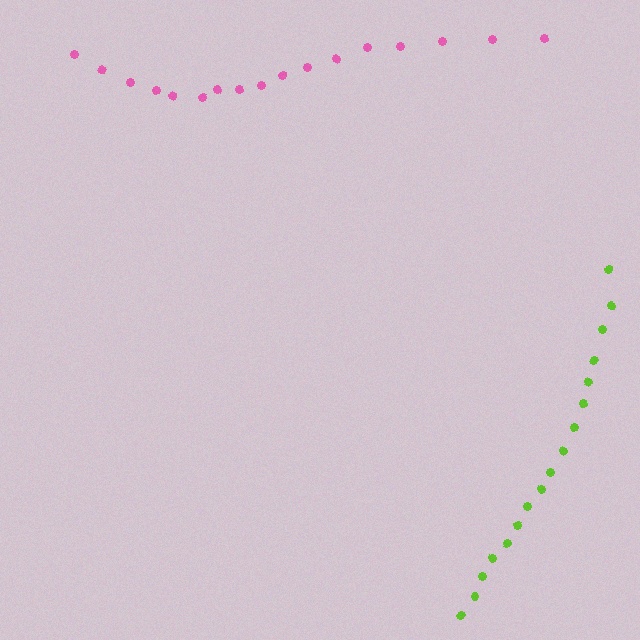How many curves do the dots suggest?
There are 2 distinct paths.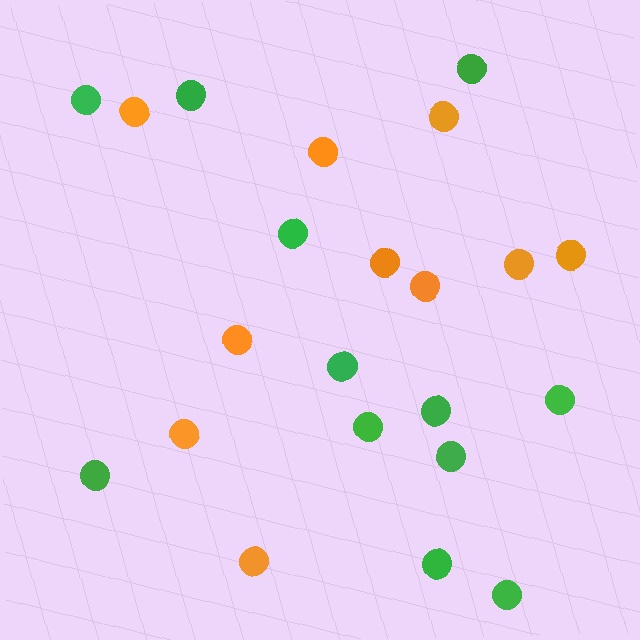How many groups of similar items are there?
There are 2 groups: one group of orange circles (10) and one group of green circles (12).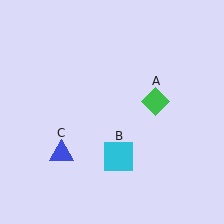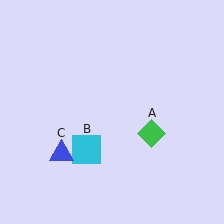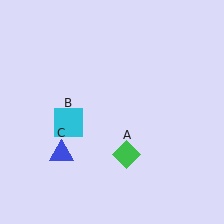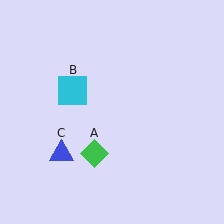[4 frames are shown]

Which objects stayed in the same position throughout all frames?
Blue triangle (object C) remained stationary.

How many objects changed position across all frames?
2 objects changed position: green diamond (object A), cyan square (object B).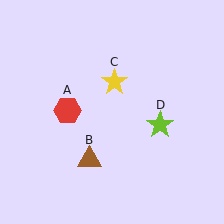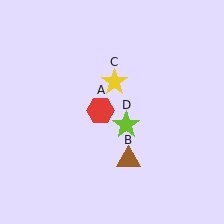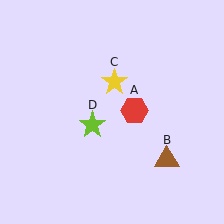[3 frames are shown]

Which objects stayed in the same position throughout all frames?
Yellow star (object C) remained stationary.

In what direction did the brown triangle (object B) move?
The brown triangle (object B) moved right.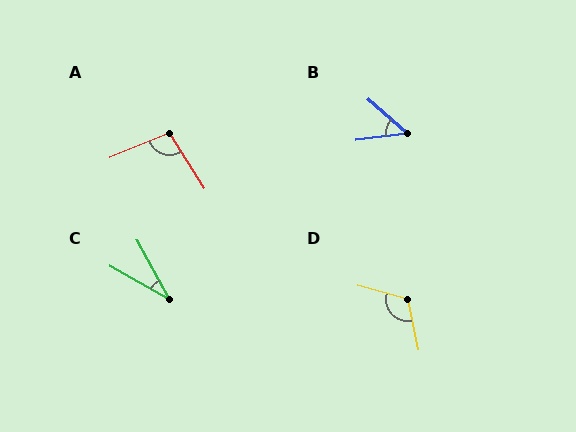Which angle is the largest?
D, at approximately 117 degrees.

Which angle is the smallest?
C, at approximately 32 degrees.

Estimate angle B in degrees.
Approximately 48 degrees.